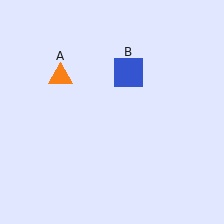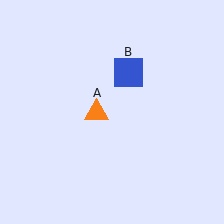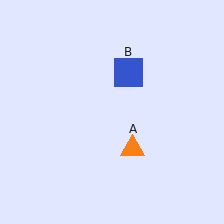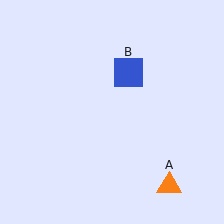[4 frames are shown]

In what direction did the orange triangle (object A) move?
The orange triangle (object A) moved down and to the right.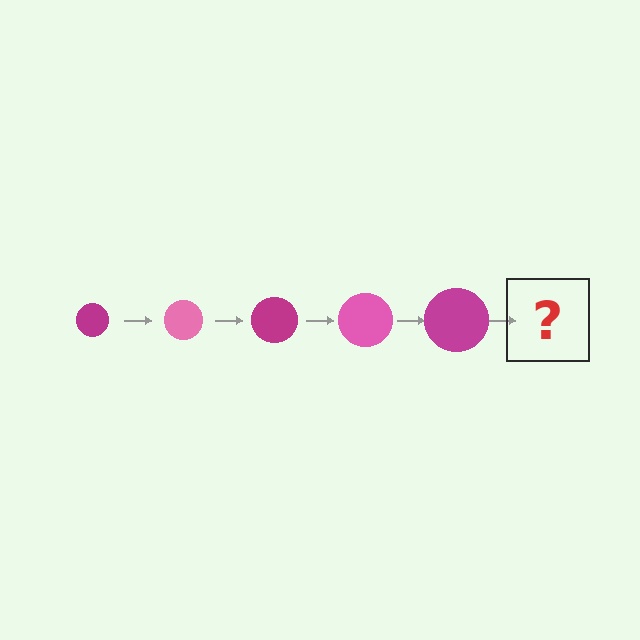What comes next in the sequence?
The next element should be a pink circle, larger than the previous one.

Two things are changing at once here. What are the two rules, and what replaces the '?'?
The two rules are that the circle grows larger each step and the color cycles through magenta and pink. The '?' should be a pink circle, larger than the previous one.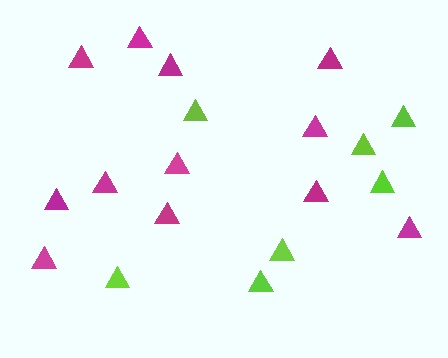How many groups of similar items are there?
There are 2 groups: one group of lime triangles (7) and one group of magenta triangles (12).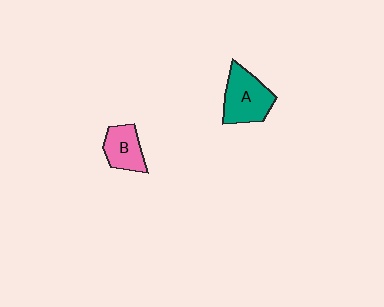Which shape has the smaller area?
Shape B (pink).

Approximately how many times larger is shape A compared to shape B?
Approximately 1.5 times.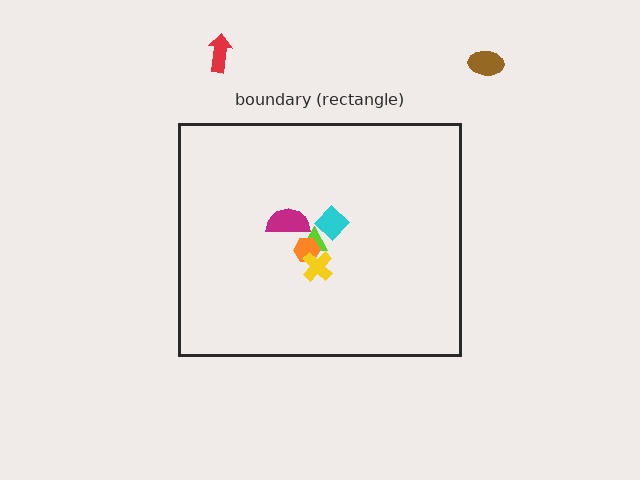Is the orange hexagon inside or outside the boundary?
Inside.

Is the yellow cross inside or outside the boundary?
Inside.